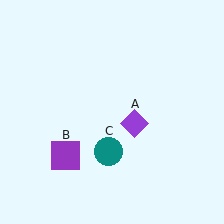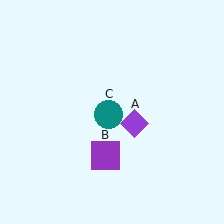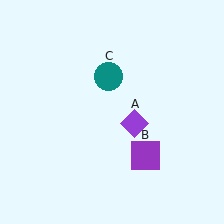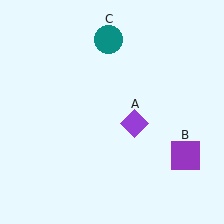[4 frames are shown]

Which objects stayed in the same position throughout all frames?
Purple diamond (object A) remained stationary.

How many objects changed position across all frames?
2 objects changed position: purple square (object B), teal circle (object C).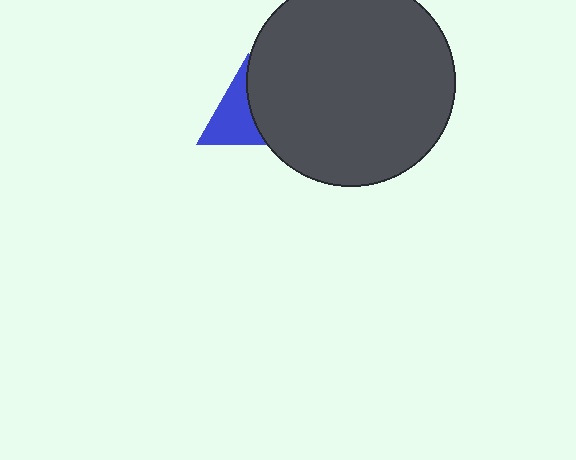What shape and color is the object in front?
The object in front is a dark gray circle.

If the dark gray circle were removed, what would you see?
You would see the complete blue triangle.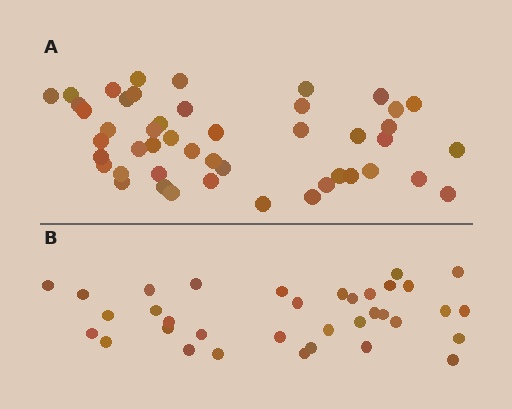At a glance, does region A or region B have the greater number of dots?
Region A (the top region) has more dots.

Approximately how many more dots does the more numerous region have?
Region A has roughly 12 or so more dots than region B.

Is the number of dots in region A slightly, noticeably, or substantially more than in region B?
Region A has noticeably more, but not dramatically so. The ratio is roughly 1.3 to 1.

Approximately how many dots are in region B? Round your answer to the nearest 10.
About 40 dots. (The exact count is 35, which rounds to 40.)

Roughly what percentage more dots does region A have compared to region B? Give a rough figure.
About 35% more.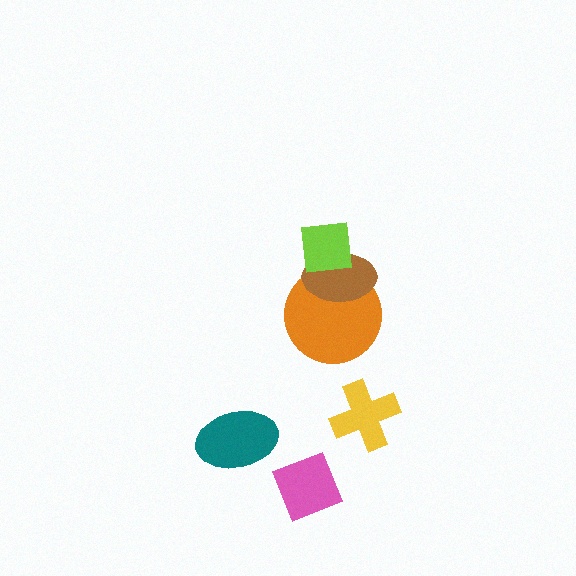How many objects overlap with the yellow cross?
0 objects overlap with the yellow cross.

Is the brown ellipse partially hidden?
Yes, it is partially covered by another shape.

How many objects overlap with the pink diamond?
0 objects overlap with the pink diamond.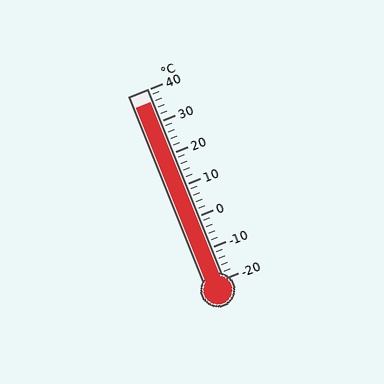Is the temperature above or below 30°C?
The temperature is above 30°C.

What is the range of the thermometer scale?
The thermometer scale ranges from -20°C to 40°C.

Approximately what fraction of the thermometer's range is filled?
The thermometer is filled to approximately 95% of its range.